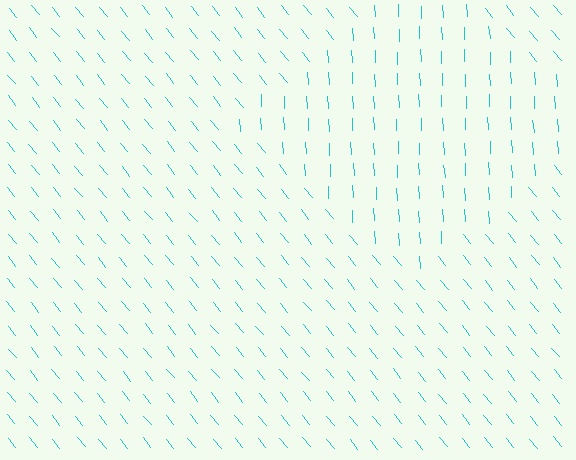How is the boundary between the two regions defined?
The boundary is defined purely by a change in line orientation (approximately 36 degrees difference). All lines are the same color and thickness.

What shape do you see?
I see a diamond.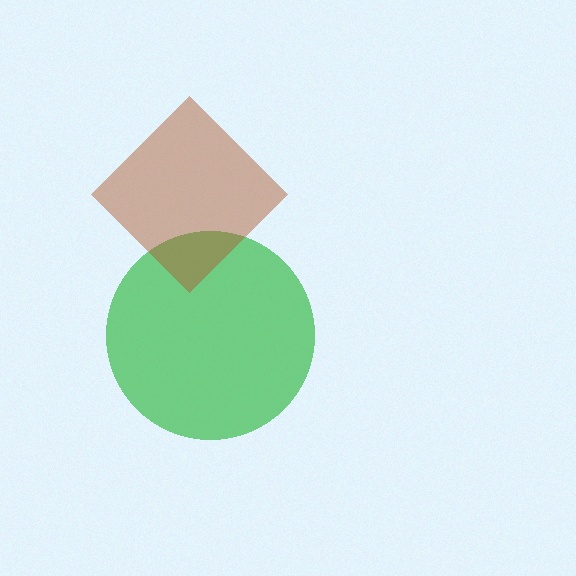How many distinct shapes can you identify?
There are 2 distinct shapes: a green circle, a brown diamond.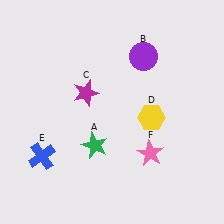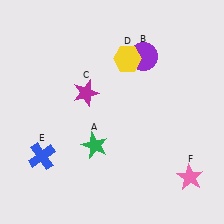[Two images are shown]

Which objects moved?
The objects that moved are: the yellow hexagon (D), the pink star (F).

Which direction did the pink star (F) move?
The pink star (F) moved right.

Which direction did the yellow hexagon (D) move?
The yellow hexagon (D) moved up.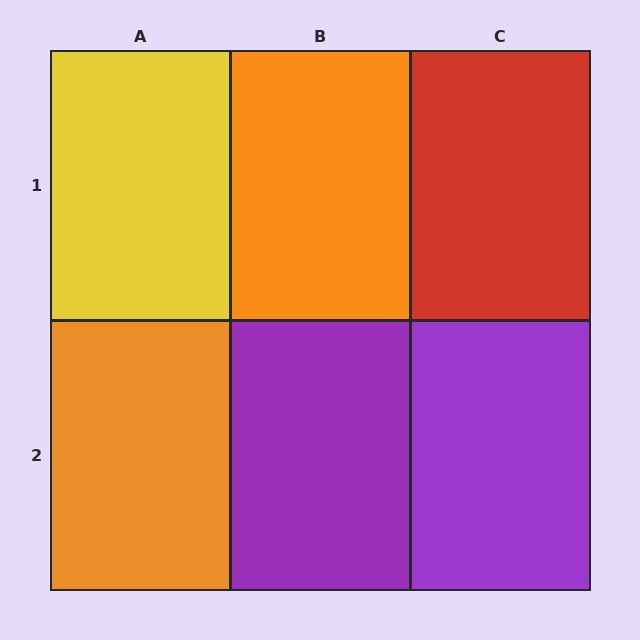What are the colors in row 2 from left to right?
Orange, purple, purple.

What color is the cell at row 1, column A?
Yellow.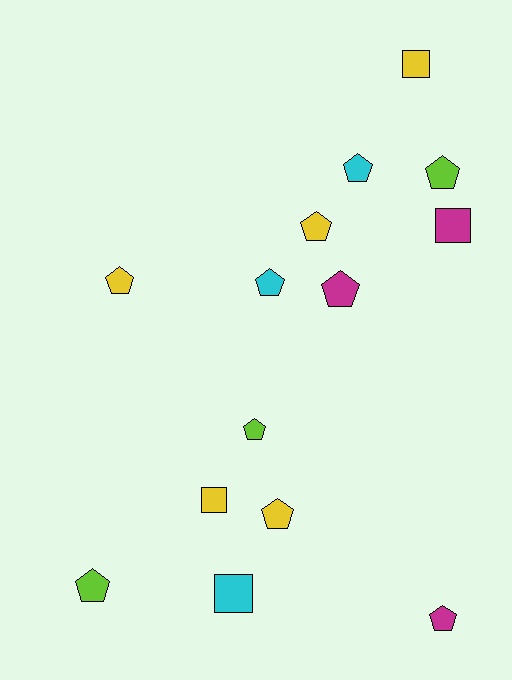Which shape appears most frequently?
Pentagon, with 10 objects.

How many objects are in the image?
There are 14 objects.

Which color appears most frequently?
Yellow, with 5 objects.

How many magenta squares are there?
There is 1 magenta square.